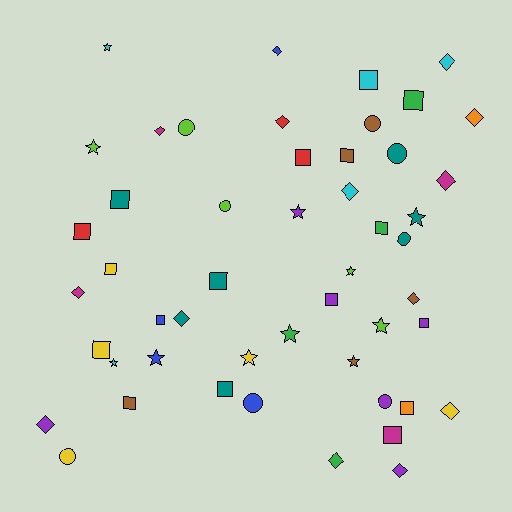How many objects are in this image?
There are 50 objects.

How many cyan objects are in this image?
There are 5 cyan objects.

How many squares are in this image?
There are 17 squares.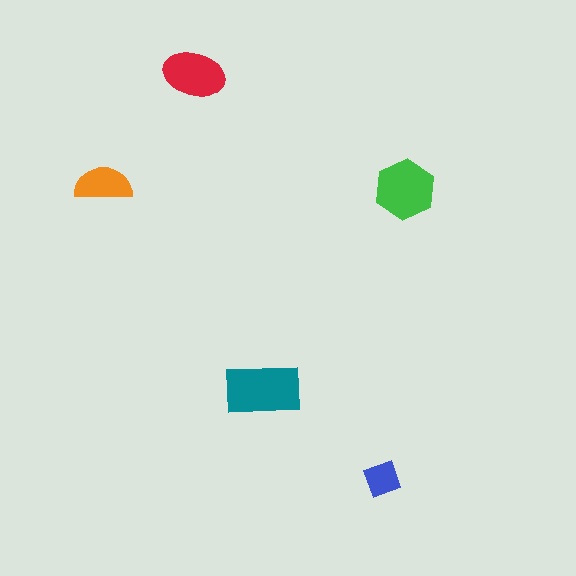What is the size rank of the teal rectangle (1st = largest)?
1st.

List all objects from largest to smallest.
The teal rectangle, the green hexagon, the red ellipse, the orange semicircle, the blue diamond.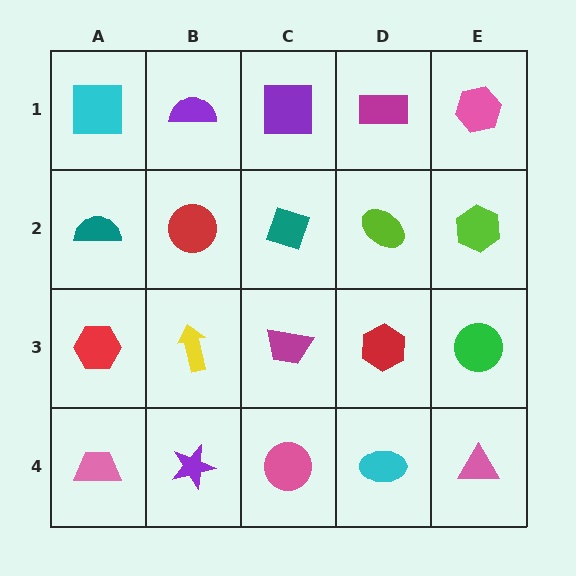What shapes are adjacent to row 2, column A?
A cyan square (row 1, column A), a red hexagon (row 3, column A), a red circle (row 2, column B).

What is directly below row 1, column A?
A teal semicircle.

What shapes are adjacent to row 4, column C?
A magenta trapezoid (row 3, column C), a purple star (row 4, column B), a cyan ellipse (row 4, column D).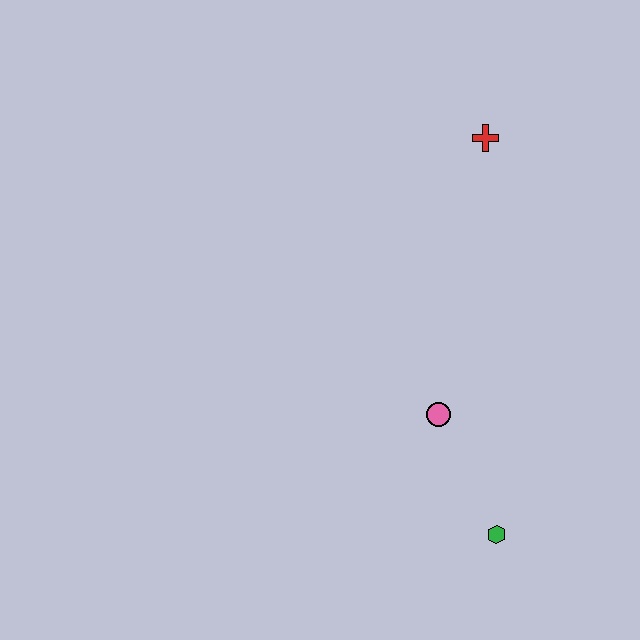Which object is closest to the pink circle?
The green hexagon is closest to the pink circle.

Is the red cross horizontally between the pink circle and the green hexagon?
Yes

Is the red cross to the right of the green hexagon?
No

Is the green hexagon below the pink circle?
Yes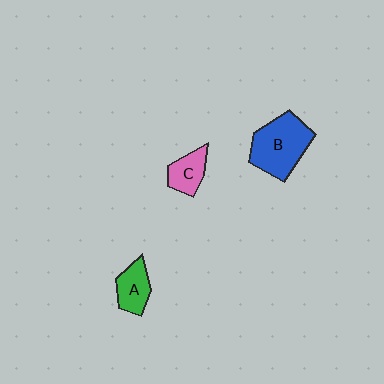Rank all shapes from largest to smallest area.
From largest to smallest: B (blue), A (green), C (pink).